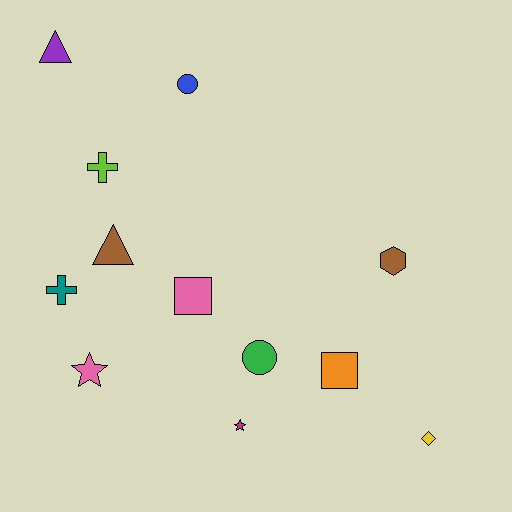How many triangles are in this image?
There are 2 triangles.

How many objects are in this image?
There are 12 objects.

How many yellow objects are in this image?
There is 1 yellow object.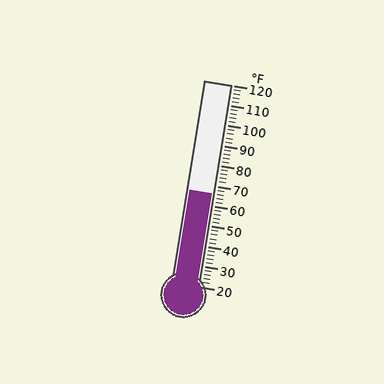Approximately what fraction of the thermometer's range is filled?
The thermometer is filled to approximately 45% of its range.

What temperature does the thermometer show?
The thermometer shows approximately 66°F.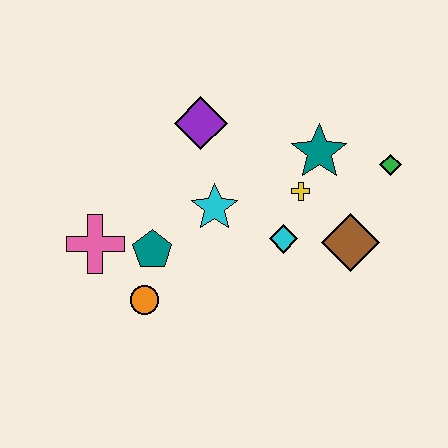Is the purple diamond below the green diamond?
No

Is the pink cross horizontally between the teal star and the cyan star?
No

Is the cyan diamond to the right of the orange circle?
Yes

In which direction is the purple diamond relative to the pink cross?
The purple diamond is above the pink cross.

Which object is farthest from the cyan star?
The green diamond is farthest from the cyan star.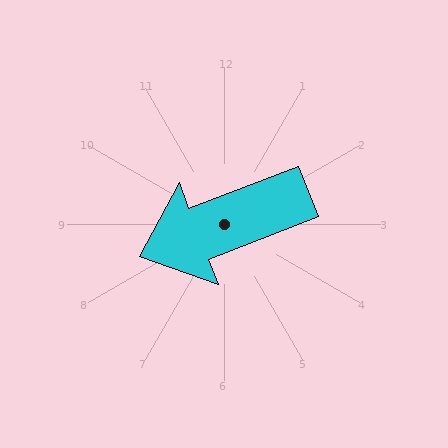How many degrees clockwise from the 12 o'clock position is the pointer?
Approximately 249 degrees.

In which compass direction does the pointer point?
West.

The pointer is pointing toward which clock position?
Roughly 8 o'clock.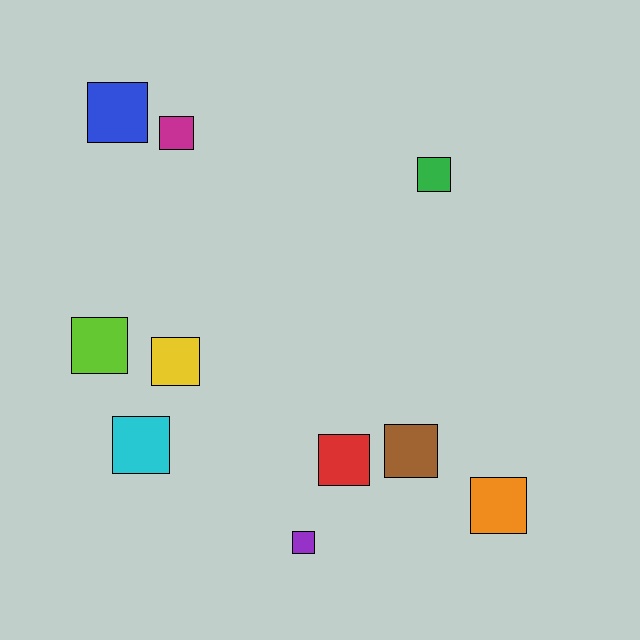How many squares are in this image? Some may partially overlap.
There are 10 squares.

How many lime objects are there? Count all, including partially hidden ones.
There is 1 lime object.